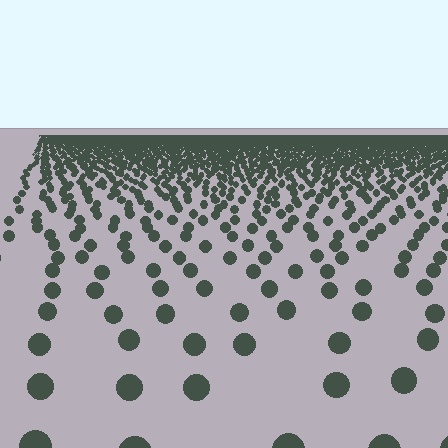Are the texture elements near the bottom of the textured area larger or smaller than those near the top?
Larger. Near the bottom, elements are closer to the viewer and appear at a bigger on-screen size.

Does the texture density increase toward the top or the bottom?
Density increases toward the top.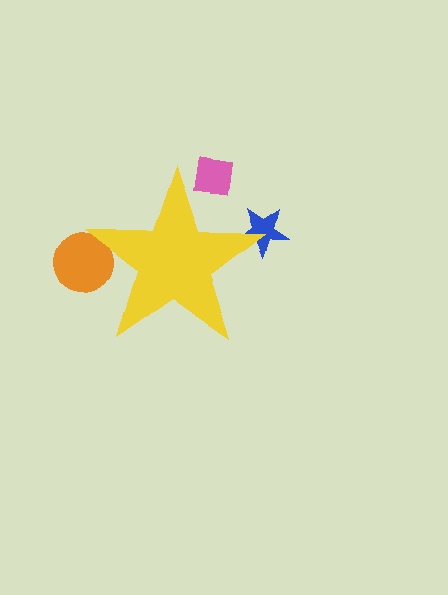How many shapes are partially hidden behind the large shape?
3 shapes are partially hidden.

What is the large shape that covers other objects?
A yellow star.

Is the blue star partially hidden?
Yes, the blue star is partially hidden behind the yellow star.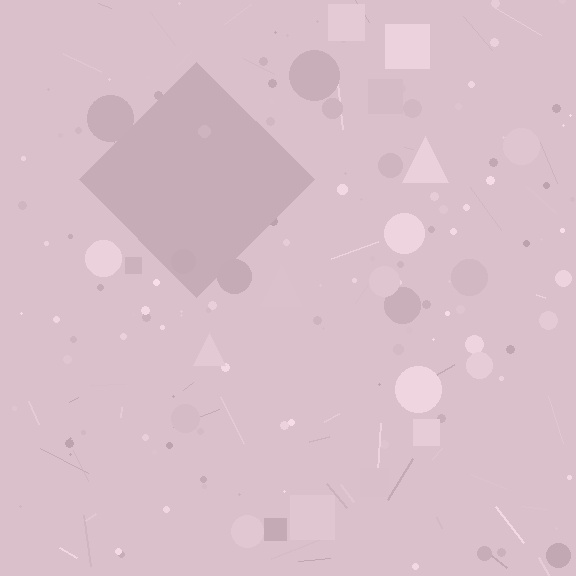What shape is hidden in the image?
A diamond is hidden in the image.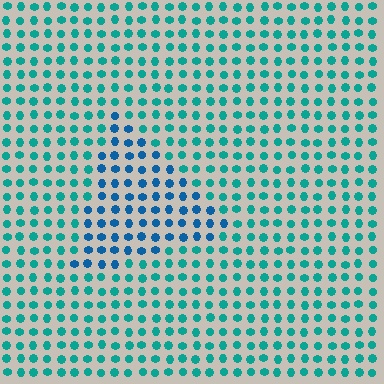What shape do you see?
I see a triangle.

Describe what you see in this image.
The image is filled with small teal elements in a uniform arrangement. A triangle-shaped region is visible where the elements are tinted to a slightly different hue, forming a subtle color boundary.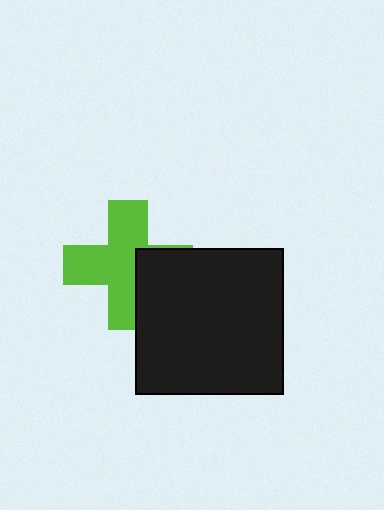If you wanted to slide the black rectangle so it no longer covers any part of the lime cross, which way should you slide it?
Slide it right — that is the most direct way to separate the two shapes.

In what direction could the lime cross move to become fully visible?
The lime cross could move left. That would shift it out from behind the black rectangle entirely.